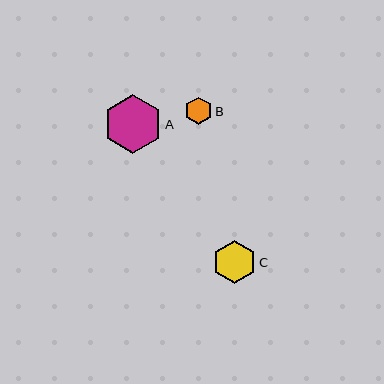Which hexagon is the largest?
Hexagon A is the largest with a size of approximately 58 pixels.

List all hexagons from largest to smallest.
From largest to smallest: A, C, B.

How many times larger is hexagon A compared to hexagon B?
Hexagon A is approximately 2.1 times the size of hexagon B.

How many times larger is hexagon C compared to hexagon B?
Hexagon C is approximately 1.6 times the size of hexagon B.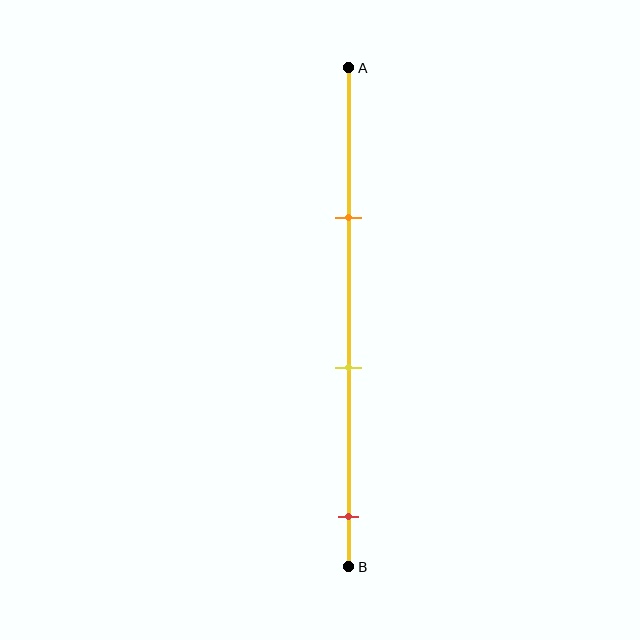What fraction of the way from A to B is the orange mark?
The orange mark is approximately 30% (0.3) of the way from A to B.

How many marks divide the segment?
There are 3 marks dividing the segment.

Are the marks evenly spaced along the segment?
Yes, the marks are approximately evenly spaced.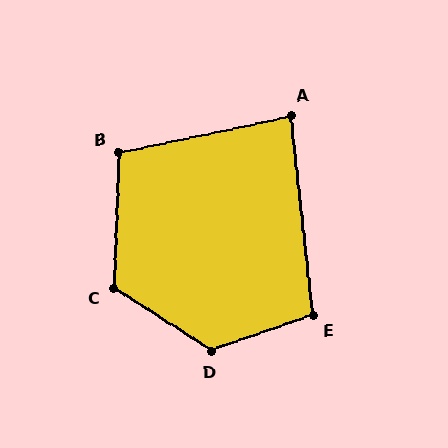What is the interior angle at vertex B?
Approximately 104 degrees (obtuse).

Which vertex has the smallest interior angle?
A, at approximately 84 degrees.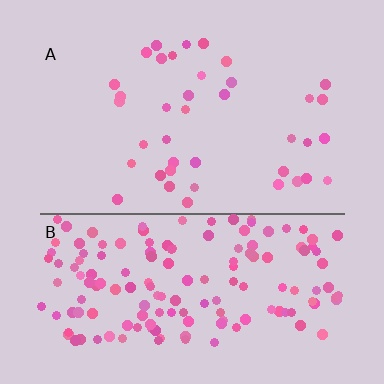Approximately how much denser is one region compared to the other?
Approximately 4.1× — region B over region A.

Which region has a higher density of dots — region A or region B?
B (the bottom).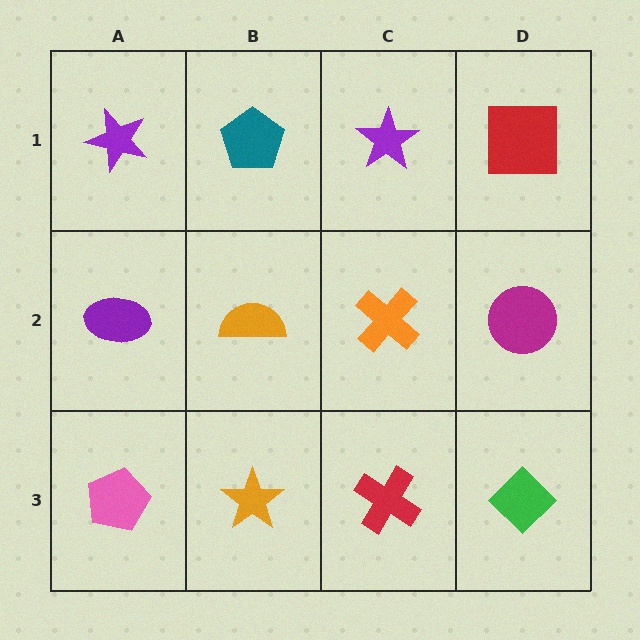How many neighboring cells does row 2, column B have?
4.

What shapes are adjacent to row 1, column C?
An orange cross (row 2, column C), a teal pentagon (row 1, column B), a red square (row 1, column D).